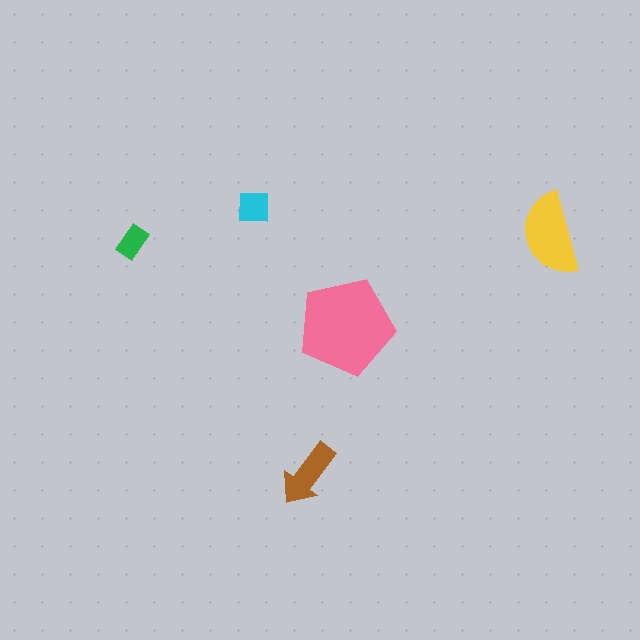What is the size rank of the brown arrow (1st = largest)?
3rd.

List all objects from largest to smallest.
The pink pentagon, the yellow semicircle, the brown arrow, the cyan square, the green rectangle.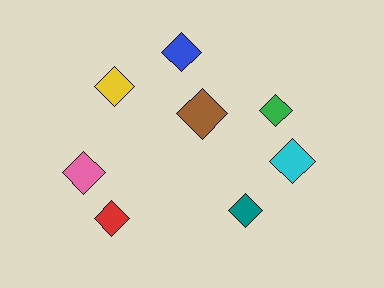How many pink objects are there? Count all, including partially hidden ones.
There is 1 pink object.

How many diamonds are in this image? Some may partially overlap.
There are 8 diamonds.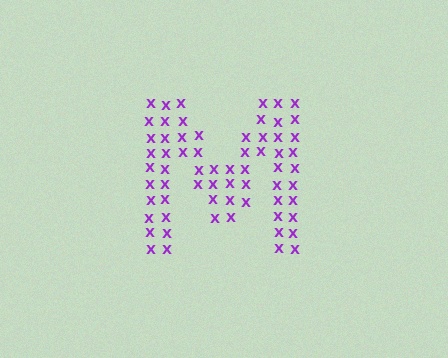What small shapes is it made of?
It is made of small letter X's.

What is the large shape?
The large shape is the letter M.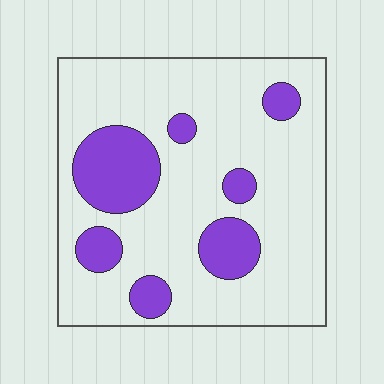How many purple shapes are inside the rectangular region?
7.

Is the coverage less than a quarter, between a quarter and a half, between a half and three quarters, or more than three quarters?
Less than a quarter.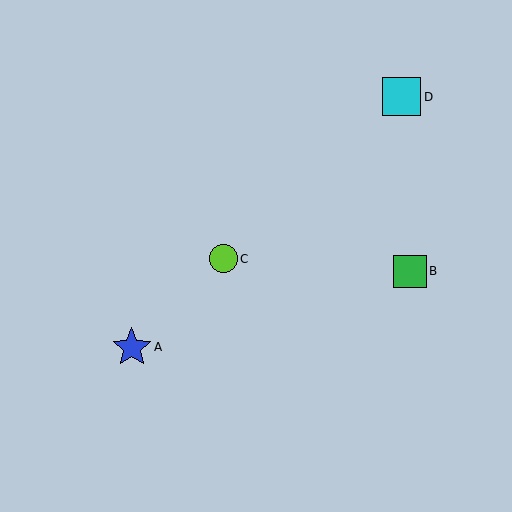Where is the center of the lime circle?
The center of the lime circle is at (223, 259).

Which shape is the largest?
The blue star (labeled A) is the largest.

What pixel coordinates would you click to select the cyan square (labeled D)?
Click at (402, 97) to select the cyan square D.